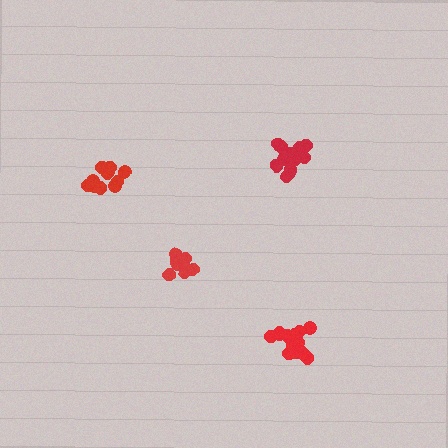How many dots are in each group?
Group 1: 9 dots, Group 2: 15 dots, Group 3: 14 dots, Group 4: 10 dots (48 total).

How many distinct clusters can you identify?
There are 4 distinct clusters.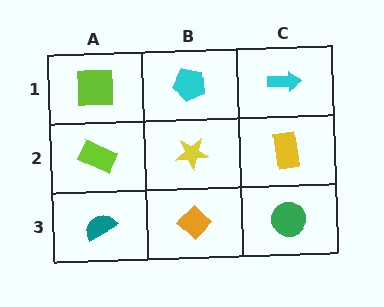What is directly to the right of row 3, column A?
An orange diamond.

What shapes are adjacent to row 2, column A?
A lime square (row 1, column A), a teal semicircle (row 3, column A), a yellow star (row 2, column B).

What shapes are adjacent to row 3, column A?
A lime rectangle (row 2, column A), an orange diamond (row 3, column B).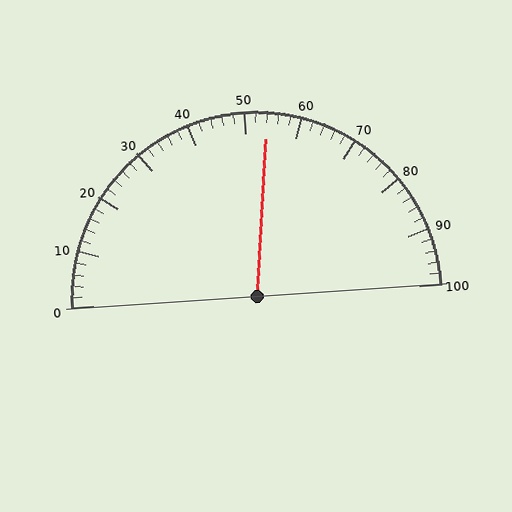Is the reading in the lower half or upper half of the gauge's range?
The reading is in the upper half of the range (0 to 100).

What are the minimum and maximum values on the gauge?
The gauge ranges from 0 to 100.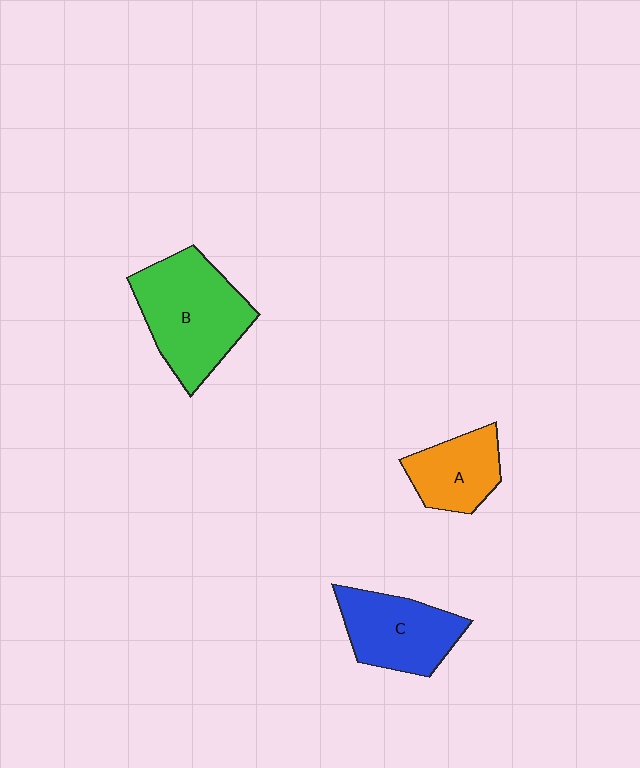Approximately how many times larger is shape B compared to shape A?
Approximately 1.8 times.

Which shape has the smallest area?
Shape A (orange).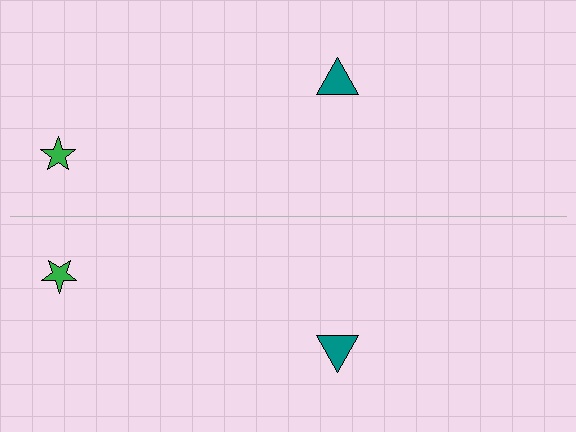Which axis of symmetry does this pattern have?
The pattern has a horizontal axis of symmetry running through the center of the image.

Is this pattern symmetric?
Yes, this pattern has bilateral (reflection) symmetry.